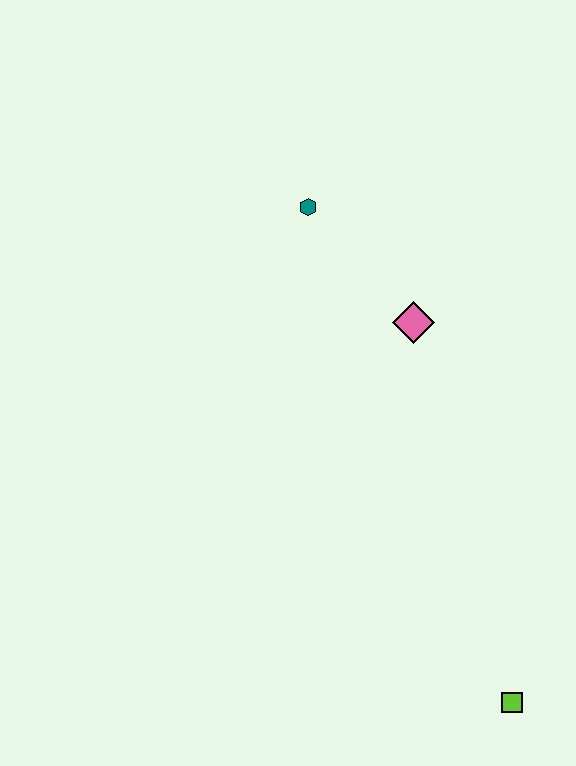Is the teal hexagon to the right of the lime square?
No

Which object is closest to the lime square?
The pink diamond is closest to the lime square.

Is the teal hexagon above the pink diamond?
Yes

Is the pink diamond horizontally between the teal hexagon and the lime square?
Yes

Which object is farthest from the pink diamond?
The lime square is farthest from the pink diamond.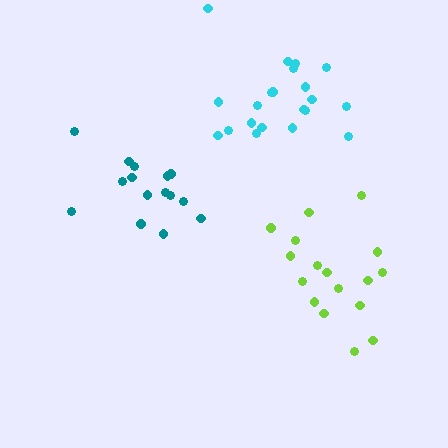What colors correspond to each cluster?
The clusters are colored: teal, cyan, lime.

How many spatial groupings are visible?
There are 3 spatial groupings.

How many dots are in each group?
Group 1: 15 dots, Group 2: 21 dots, Group 3: 17 dots (53 total).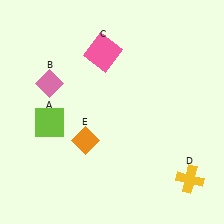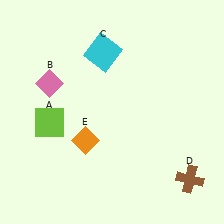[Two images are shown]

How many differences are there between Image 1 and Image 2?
There are 2 differences between the two images.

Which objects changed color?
C changed from pink to cyan. D changed from yellow to brown.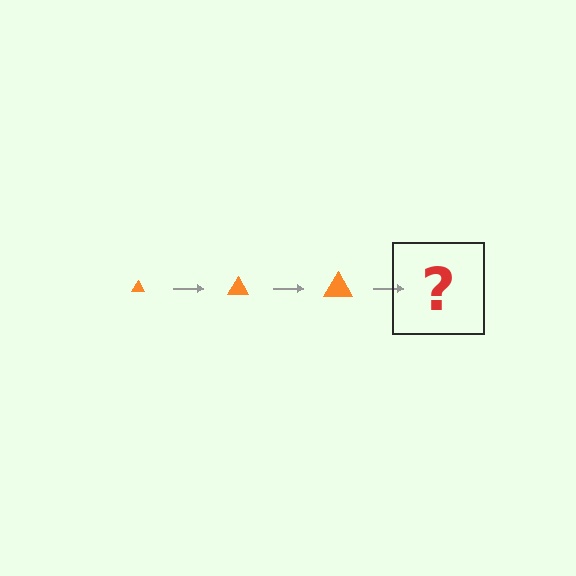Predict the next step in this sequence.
The next step is an orange triangle, larger than the previous one.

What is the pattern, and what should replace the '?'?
The pattern is that the triangle gets progressively larger each step. The '?' should be an orange triangle, larger than the previous one.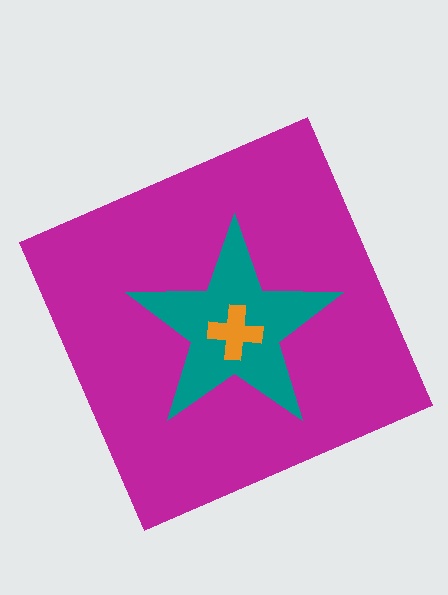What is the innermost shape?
The orange cross.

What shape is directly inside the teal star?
The orange cross.